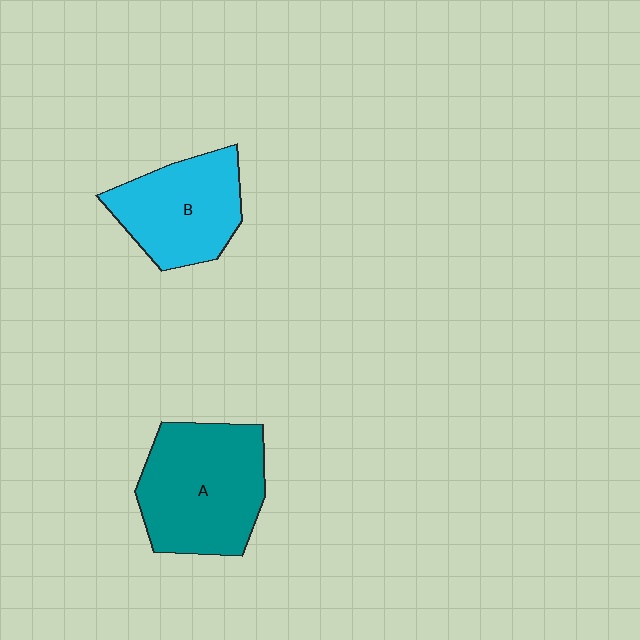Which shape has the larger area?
Shape A (teal).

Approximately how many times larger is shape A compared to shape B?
Approximately 1.3 times.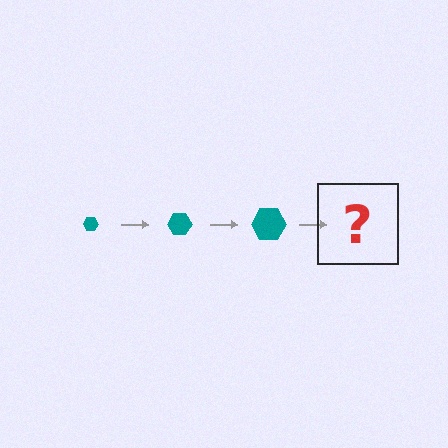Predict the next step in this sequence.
The next step is a teal hexagon, larger than the previous one.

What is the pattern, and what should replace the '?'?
The pattern is that the hexagon gets progressively larger each step. The '?' should be a teal hexagon, larger than the previous one.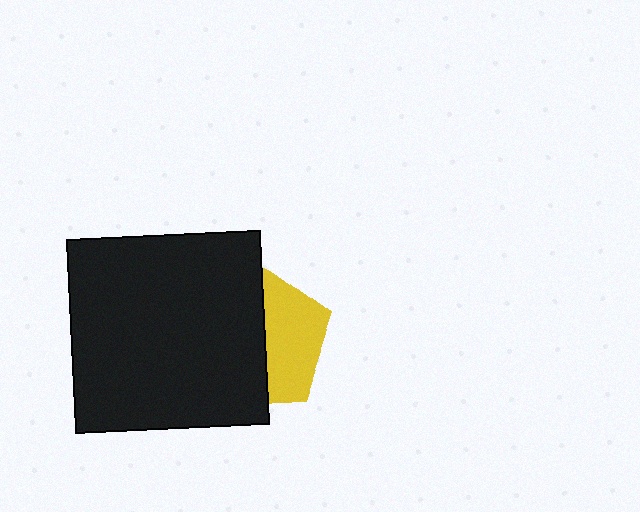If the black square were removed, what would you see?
You would see the complete yellow pentagon.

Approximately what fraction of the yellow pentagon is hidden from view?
Roughly 58% of the yellow pentagon is hidden behind the black square.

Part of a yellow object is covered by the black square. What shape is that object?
It is a pentagon.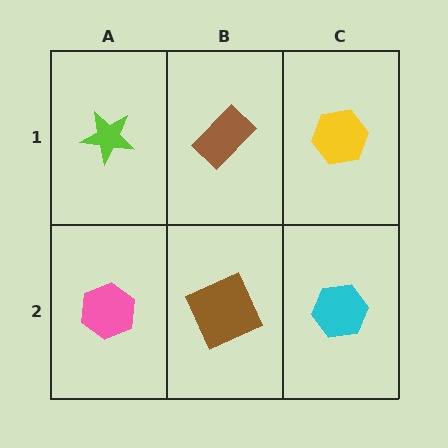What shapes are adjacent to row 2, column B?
A brown rectangle (row 1, column B), a pink hexagon (row 2, column A), a cyan hexagon (row 2, column C).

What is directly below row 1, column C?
A cyan hexagon.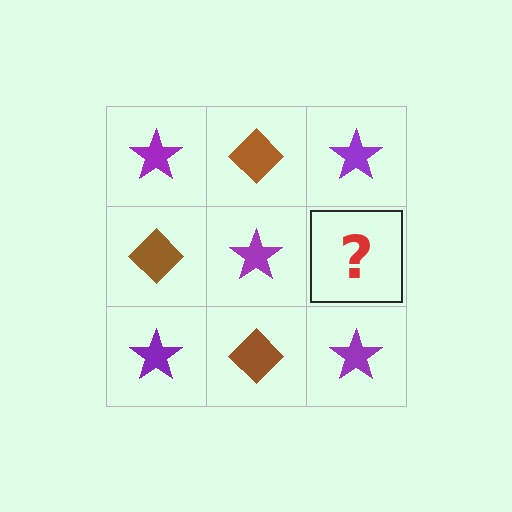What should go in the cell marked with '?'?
The missing cell should contain a brown diamond.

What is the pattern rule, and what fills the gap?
The rule is that it alternates purple star and brown diamond in a checkerboard pattern. The gap should be filled with a brown diamond.